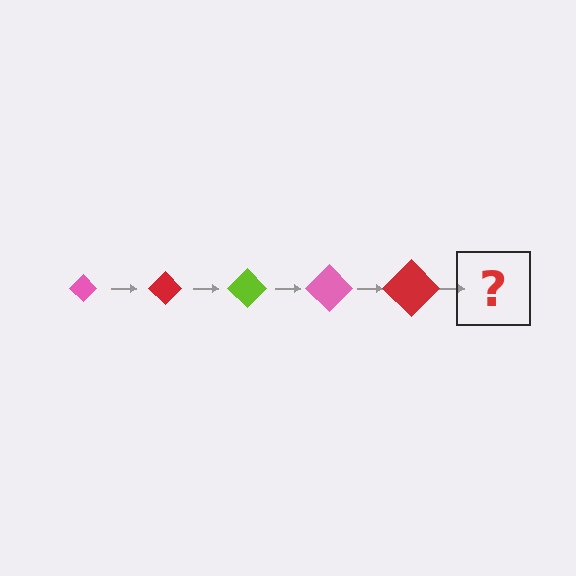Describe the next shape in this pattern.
It should be a lime diamond, larger than the previous one.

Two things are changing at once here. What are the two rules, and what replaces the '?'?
The two rules are that the diamond grows larger each step and the color cycles through pink, red, and lime. The '?' should be a lime diamond, larger than the previous one.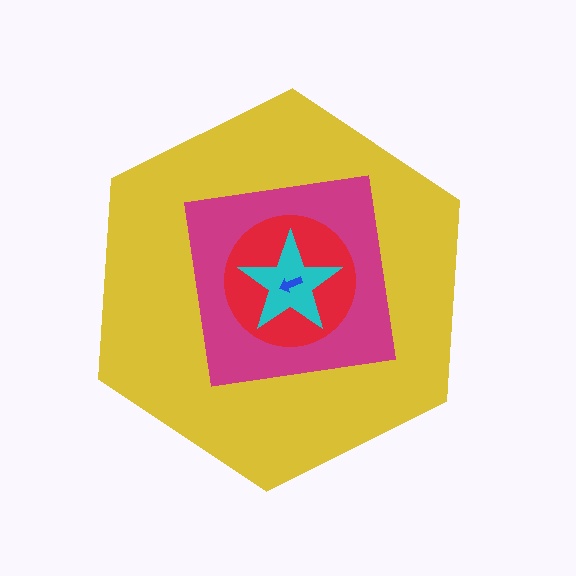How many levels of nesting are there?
5.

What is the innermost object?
The blue arrow.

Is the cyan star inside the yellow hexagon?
Yes.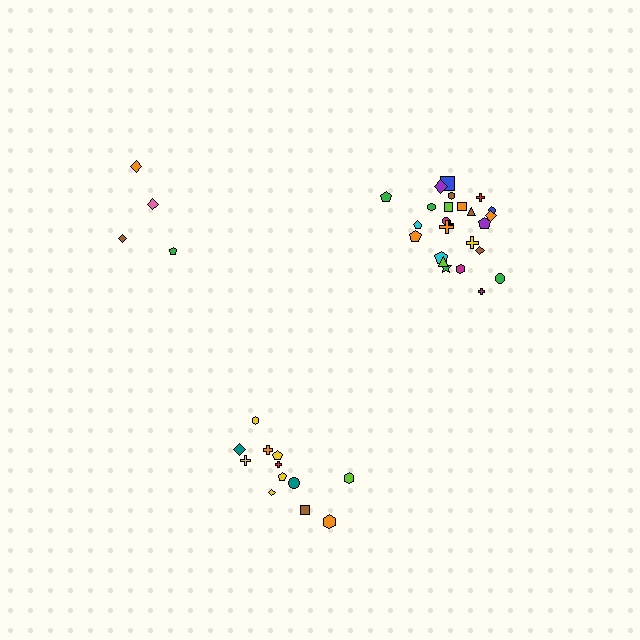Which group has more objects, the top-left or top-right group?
The top-right group.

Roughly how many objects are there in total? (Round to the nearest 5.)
Roughly 40 objects in total.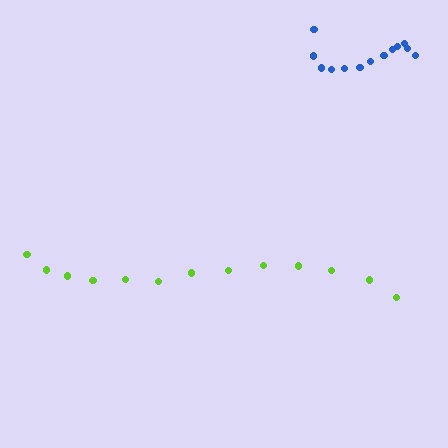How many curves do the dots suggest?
There are 2 distinct paths.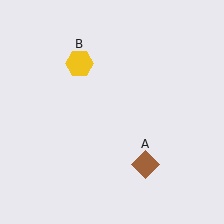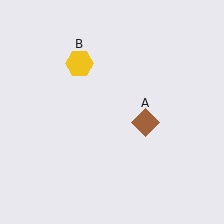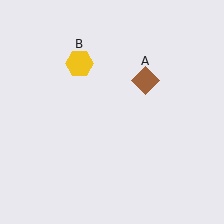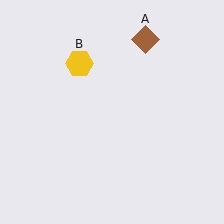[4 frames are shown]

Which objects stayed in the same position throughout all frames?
Yellow hexagon (object B) remained stationary.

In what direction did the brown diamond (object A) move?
The brown diamond (object A) moved up.